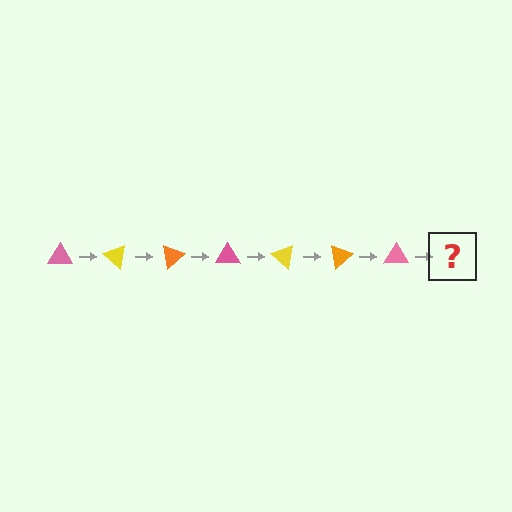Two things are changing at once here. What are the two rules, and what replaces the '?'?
The two rules are that it rotates 40 degrees each step and the color cycles through pink, yellow, and orange. The '?' should be a yellow triangle, rotated 280 degrees from the start.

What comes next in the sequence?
The next element should be a yellow triangle, rotated 280 degrees from the start.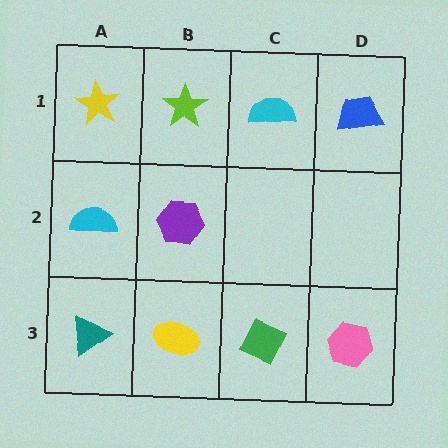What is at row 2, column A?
A cyan semicircle.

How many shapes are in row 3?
4 shapes.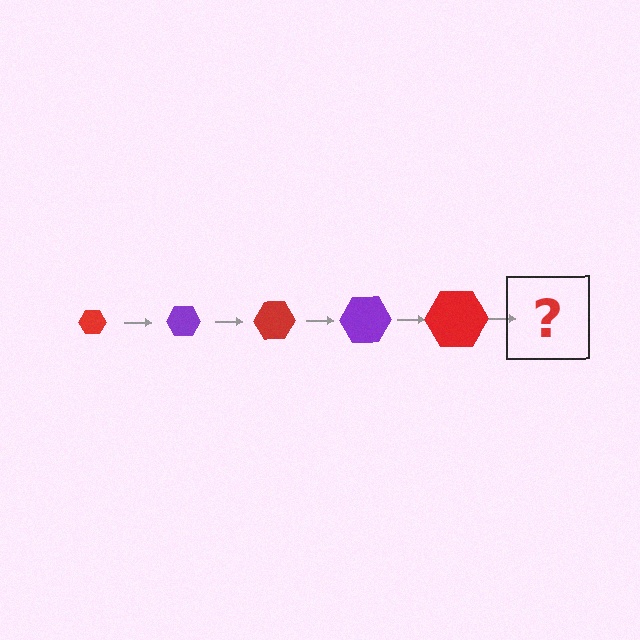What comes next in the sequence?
The next element should be a purple hexagon, larger than the previous one.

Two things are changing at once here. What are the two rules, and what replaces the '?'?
The two rules are that the hexagon grows larger each step and the color cycles through red and purple. The '?' should be a purple hexagon, larger than the previous one.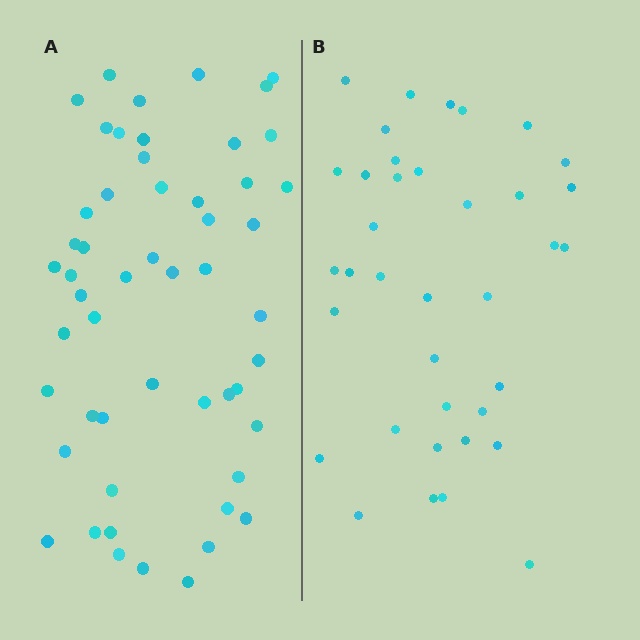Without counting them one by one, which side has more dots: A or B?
Region A (the left region) has more dots.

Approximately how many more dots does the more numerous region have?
Region A has approximately 15 more dots than region B.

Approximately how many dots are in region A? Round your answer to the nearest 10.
About 50 dots. (The exact count is 53, which rounds to 50.)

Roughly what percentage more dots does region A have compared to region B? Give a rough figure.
About 45% more.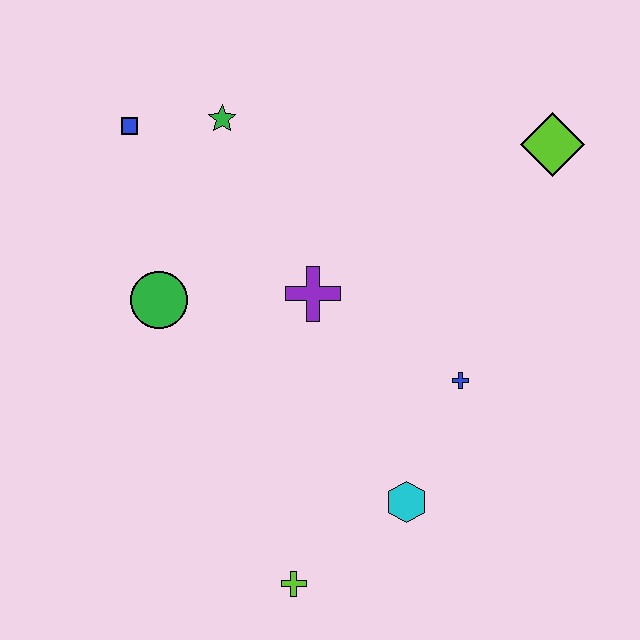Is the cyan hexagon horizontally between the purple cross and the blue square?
No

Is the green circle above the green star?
No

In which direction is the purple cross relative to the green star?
The purple cross is below the green star.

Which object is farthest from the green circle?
The lime diamond is farthest from the green circle.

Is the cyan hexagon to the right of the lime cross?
Yes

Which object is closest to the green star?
The blue square is closest to the green star.